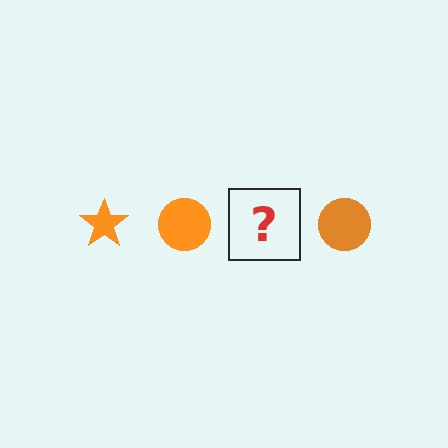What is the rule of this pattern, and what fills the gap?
The rule is that the pattern cycles through star, circle shapes in orange. The gap should be filled with an orange star.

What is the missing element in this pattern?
The missing element is an orange star.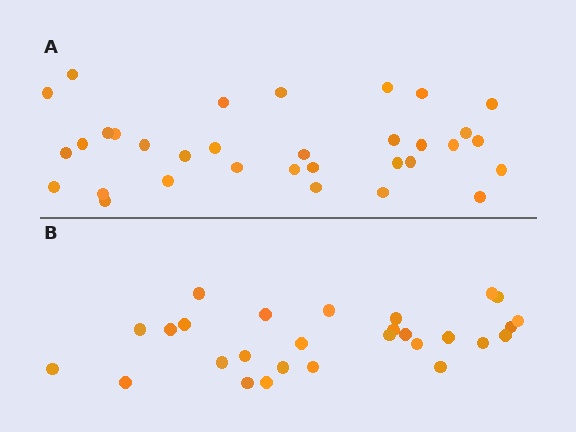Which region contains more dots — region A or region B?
Region A (the top region) has more dots.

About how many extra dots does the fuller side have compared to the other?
Region A has about 5 more dots than region B.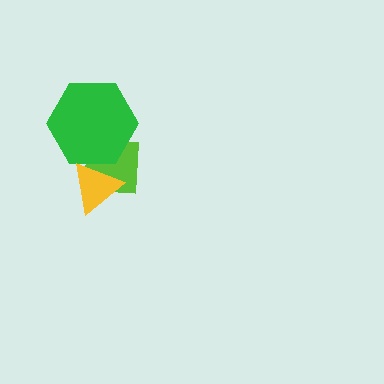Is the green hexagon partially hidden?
Yes, it is partially covered by another shape.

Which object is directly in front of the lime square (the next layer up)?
The green hexagon is directly in front of the lime square.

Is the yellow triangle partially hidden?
No, no other shape covers it.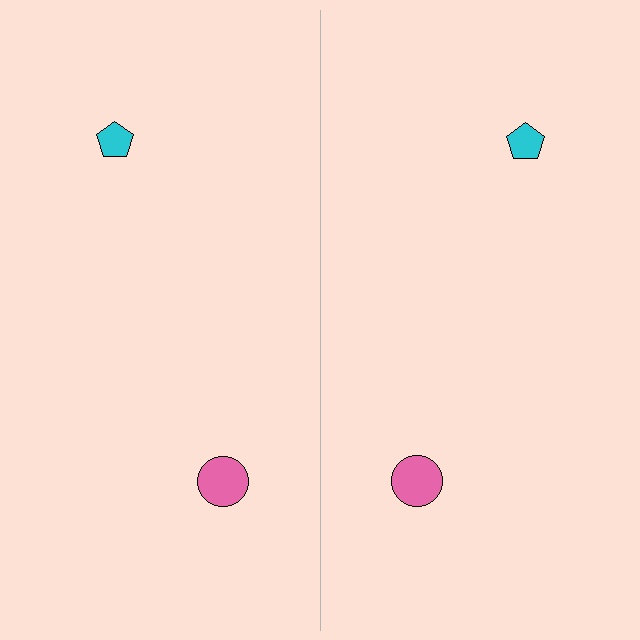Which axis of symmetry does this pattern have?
The pattern has a vertical axis of symmetry running through the center of the image.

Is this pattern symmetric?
Yes, this pattern has bilateral (reflection) symmetry.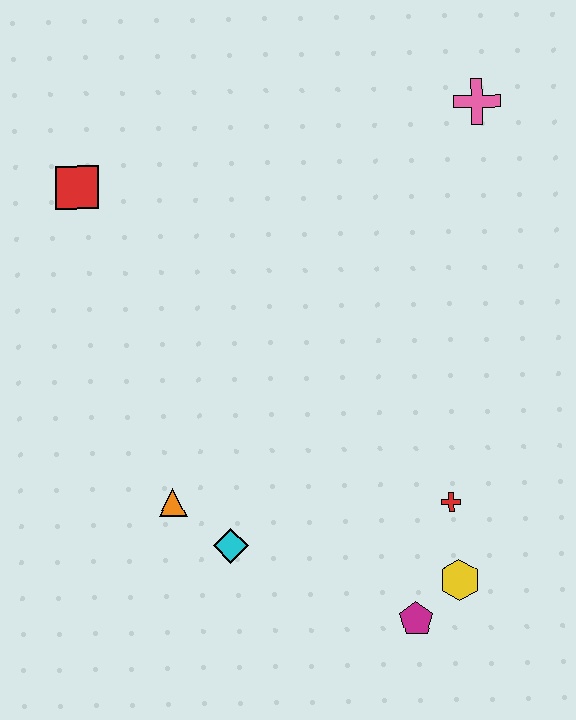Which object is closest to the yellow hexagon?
The magenta pentagon is closest to the yellow hexagon.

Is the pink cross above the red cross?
Yes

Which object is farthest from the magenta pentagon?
The red square is farthest from the magenta pentagon.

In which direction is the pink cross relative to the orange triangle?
The pink cross is above the orange triangle.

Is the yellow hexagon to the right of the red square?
Yes